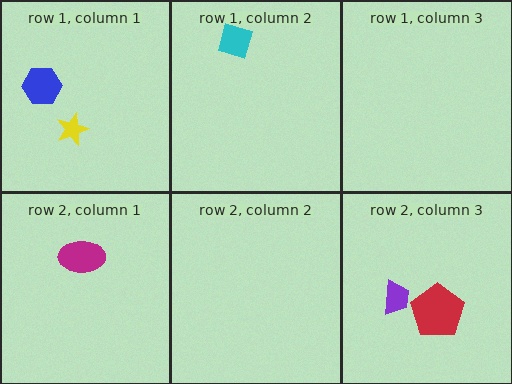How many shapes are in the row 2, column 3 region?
2.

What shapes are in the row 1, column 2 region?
The cyan diamond.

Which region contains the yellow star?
The row 1, column 1 region.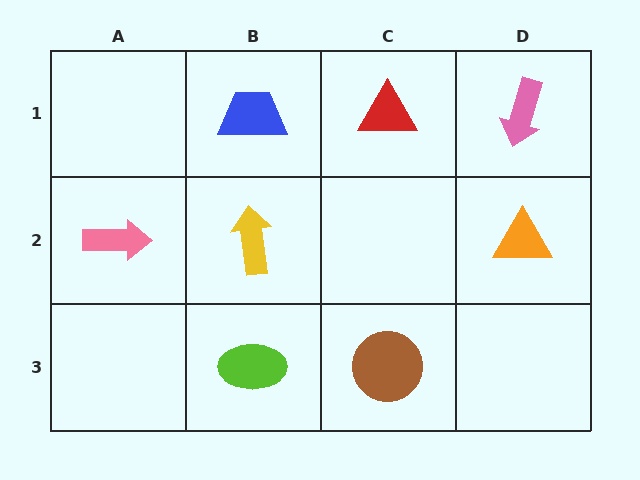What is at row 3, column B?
A lime ellipse.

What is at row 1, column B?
A blue trapezoid.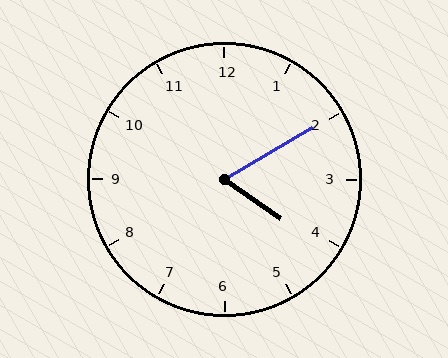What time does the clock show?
4:10.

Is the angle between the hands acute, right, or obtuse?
It is acute.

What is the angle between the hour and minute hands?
Approximately 65 degrees.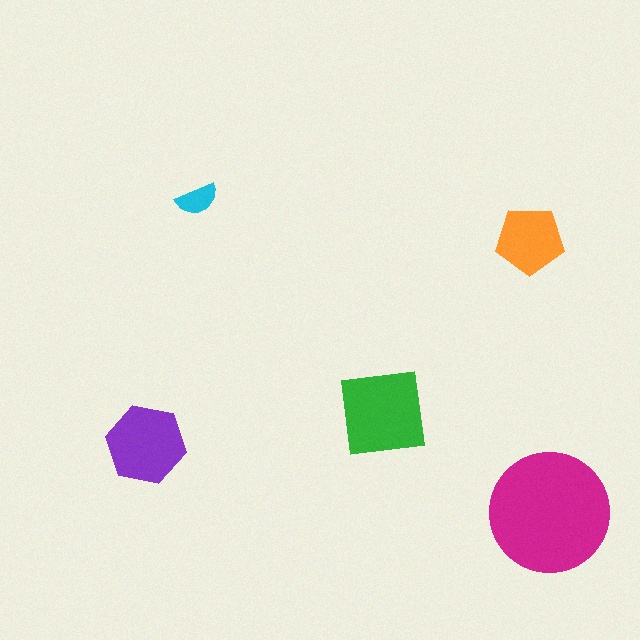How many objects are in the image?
There are 5 objects in the image.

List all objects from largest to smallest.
The magenta circle, the green square, the purple hexagon, the orange pentagon, the cyan semicircle.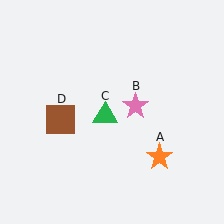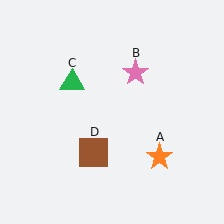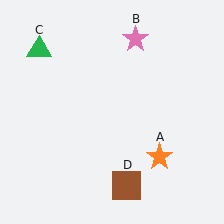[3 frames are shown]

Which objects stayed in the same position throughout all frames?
Orange star (object A) remained stationary.